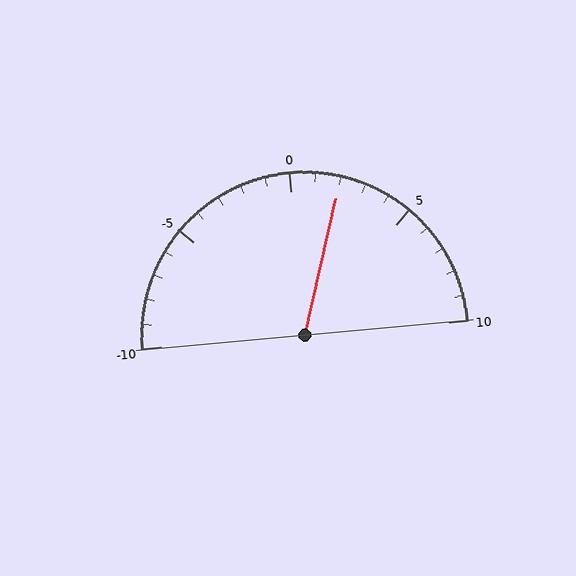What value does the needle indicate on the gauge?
The needle indicates approximately 2.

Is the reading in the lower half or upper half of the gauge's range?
The reading is in the upper half of the range (-10 to 10).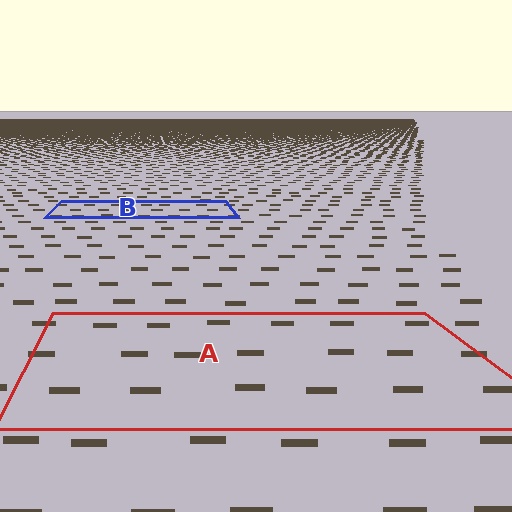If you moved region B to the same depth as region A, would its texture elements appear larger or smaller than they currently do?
They would appear larger. At a closer depth, the same texture elements are projected at a bigger on-screen size.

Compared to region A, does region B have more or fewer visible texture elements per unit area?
Region B has more texture elements per unit area — they are packed more densely because it is farther away.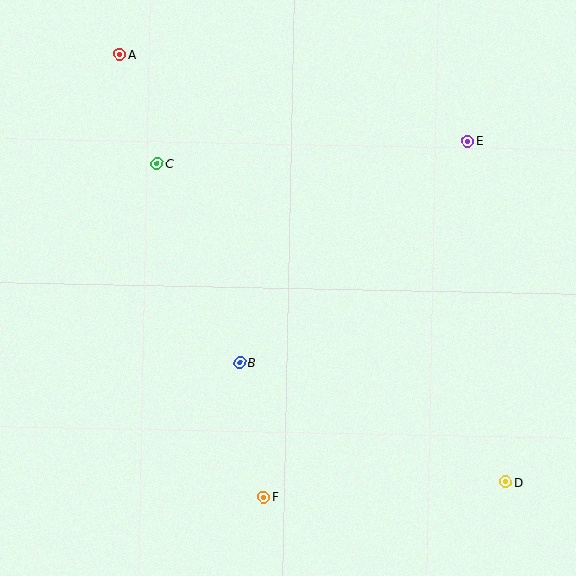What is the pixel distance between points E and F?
The distance between E and F is 410 pixels.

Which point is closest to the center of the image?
Point B at (240, 363) is closest to the center.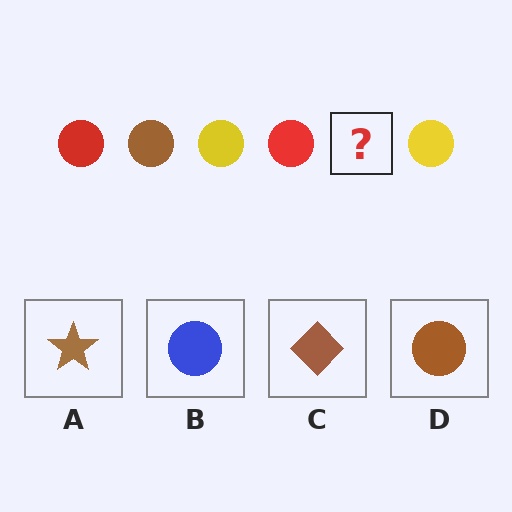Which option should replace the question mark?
Option D.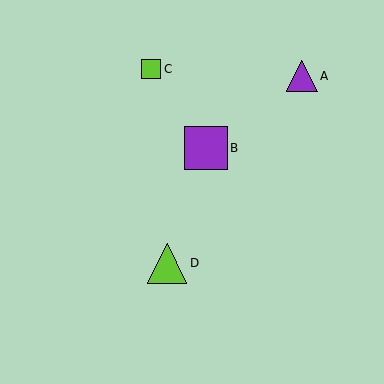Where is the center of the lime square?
The center of the lime square is at (151, 69).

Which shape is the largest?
The purple square (labeled B) is the largest.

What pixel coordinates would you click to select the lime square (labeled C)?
Click at (151, 69) to select the lime square C.